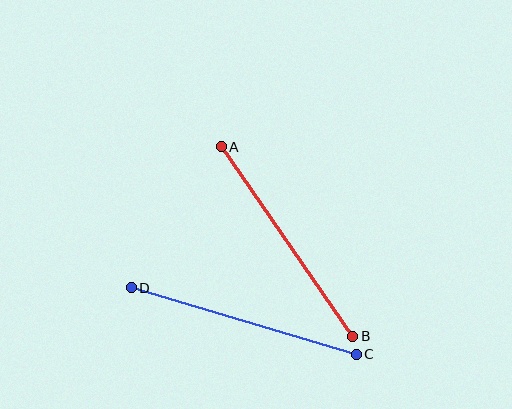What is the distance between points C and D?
The distance is approximately 235 pixels.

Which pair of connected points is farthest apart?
Points C and D are farthest apart.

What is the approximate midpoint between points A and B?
The midpoint is at approximately (287, 242) pixels.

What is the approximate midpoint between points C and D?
The midpoint is at approximately (244, 321) pixels.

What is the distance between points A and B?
The distance is approximately 231 pixels.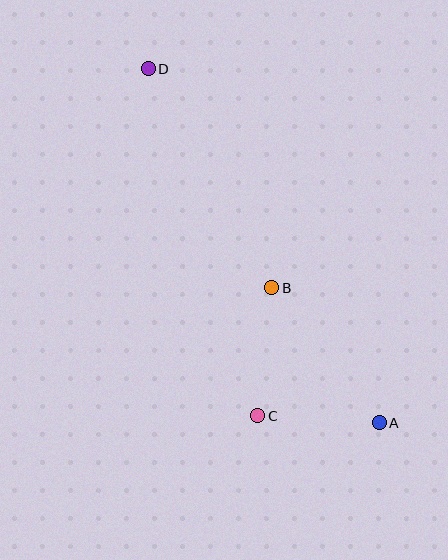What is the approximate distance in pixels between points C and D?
The distance between C and D is approximately 364 pixels.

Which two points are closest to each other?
Points A and C are closest to each other.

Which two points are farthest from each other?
Points A and D are farthest from each other.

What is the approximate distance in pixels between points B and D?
The distance between B and D is approximately 251 pixels.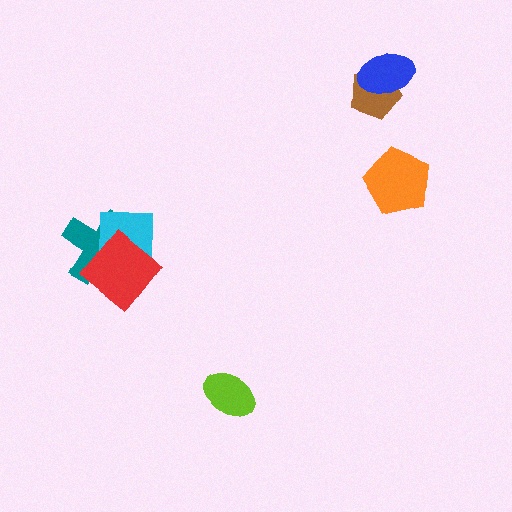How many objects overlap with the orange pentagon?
0 objects overlap with the orange pentagon.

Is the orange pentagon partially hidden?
No, no other shape covers it.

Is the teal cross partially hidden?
Yes, it is partially covered by another shape.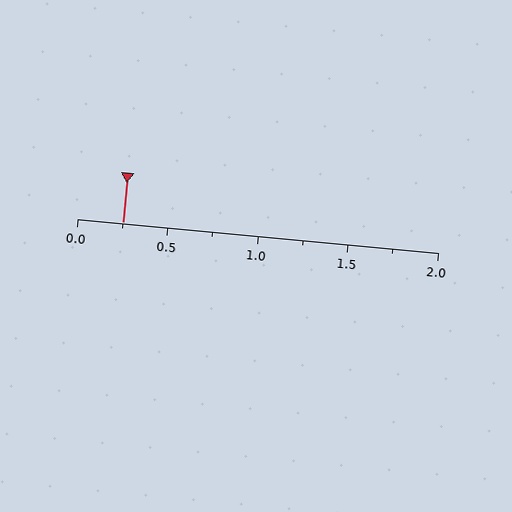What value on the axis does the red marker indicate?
The marker indicates approximately 0.25.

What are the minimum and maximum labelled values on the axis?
The axis runs from 0.0 to 2.0.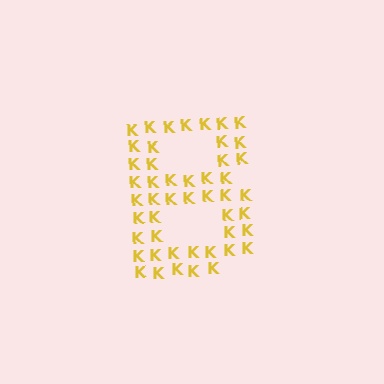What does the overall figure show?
The overall figure shows the letter B.